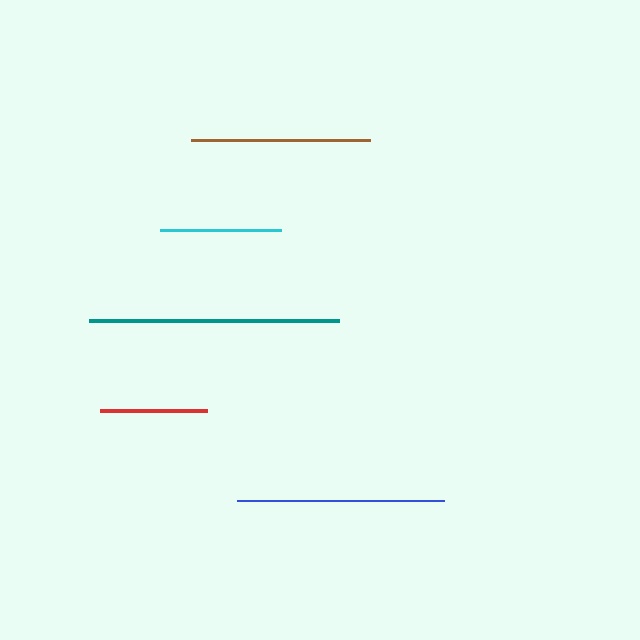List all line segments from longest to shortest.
From longest to shortest: teal, blue, brown, cyan, red.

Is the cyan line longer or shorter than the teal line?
The teal line is longer than the cyan line.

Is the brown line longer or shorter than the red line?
The brown line is longer than the red line.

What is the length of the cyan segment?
The cyan segment is approximately 121 pixels long.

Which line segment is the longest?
The teal line is the longest at approximately 250 pixels.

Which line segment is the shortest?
The red line is the shortest at approximately 107 pixels.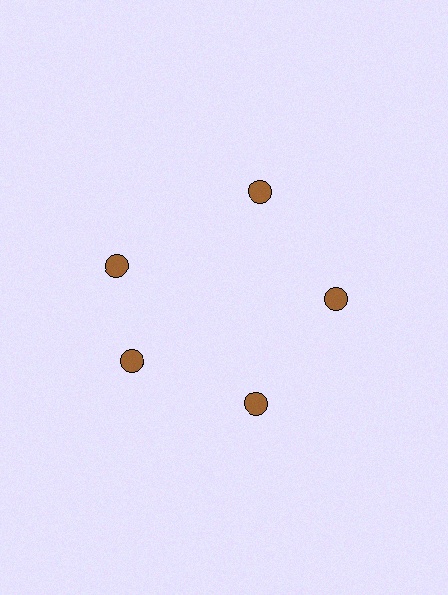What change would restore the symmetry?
The symmetry would be restored by rotating it back into even spacing with its neighbors so that all 5 circles sit at equal angles and equal distance from the center.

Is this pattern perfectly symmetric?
No. The 5 brown circles are arranged in a ring, but one element near the 10 o'clock position is rotated out of alignment along the ring, breaking the 5-fold rotational symmetry.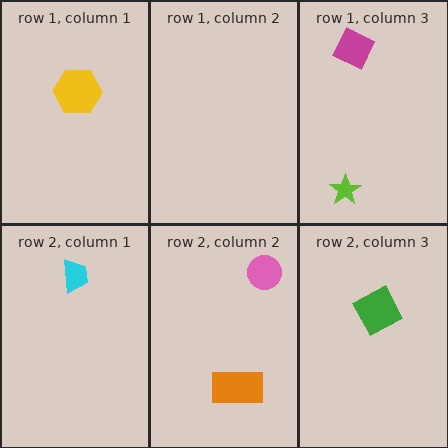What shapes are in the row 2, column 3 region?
The green square.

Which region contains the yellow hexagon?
The row 1, column 1 region.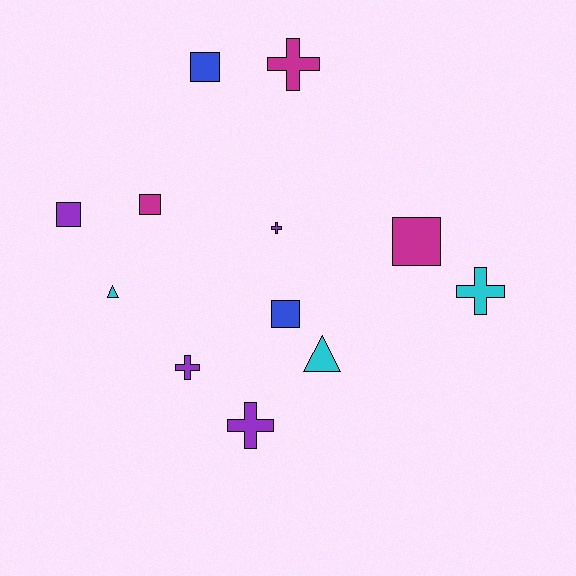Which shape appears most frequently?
Cross, with 5 objects.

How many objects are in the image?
There are 12 objects.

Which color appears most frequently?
Purple, with 4 objects.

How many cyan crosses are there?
There is 1 cyan cross.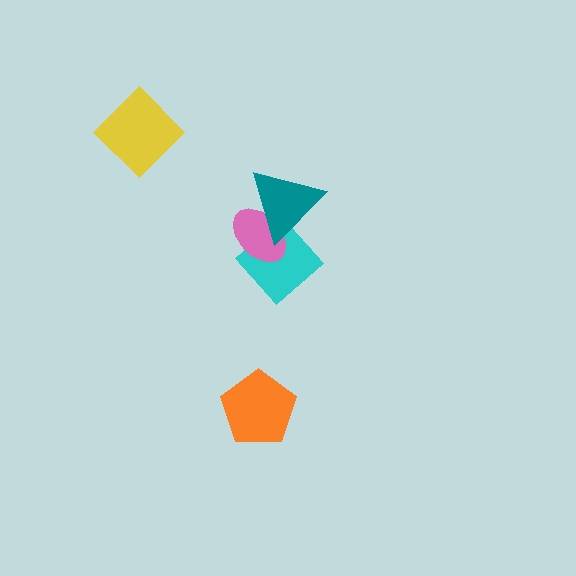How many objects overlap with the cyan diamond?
2 objects overlap with the cyan diamond.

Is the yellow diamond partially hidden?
No, no other shape covers it.